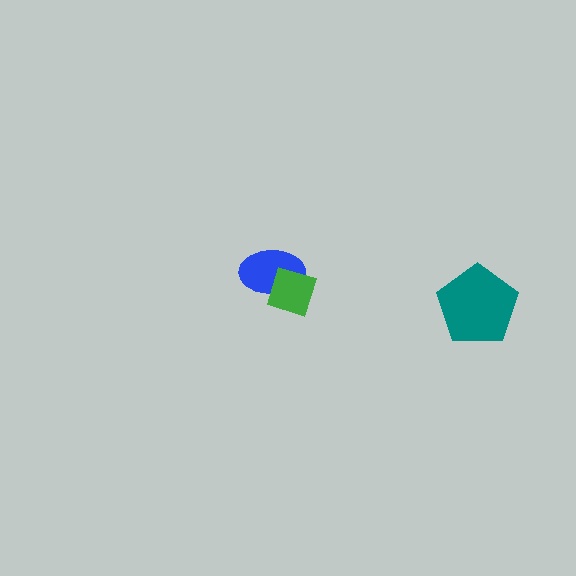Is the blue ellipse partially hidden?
Yes, it is partially covered by another shape.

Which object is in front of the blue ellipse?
The green diamond is in front of the blue ellipse.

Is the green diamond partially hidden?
No, no other shape covers it.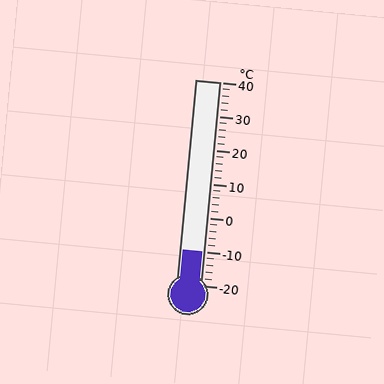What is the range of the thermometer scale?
The thermometer scale ranges from -20°C to 40°C.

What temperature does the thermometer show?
The thermometer shows approximately -10°C.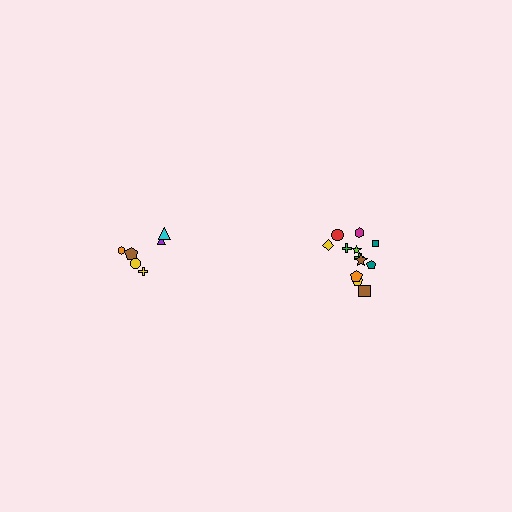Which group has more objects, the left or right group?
The right group.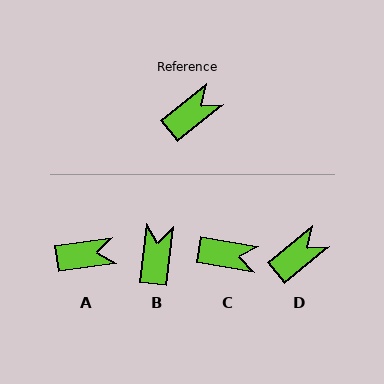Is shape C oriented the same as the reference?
No, it is off by about 48 degrees.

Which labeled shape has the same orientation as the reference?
D.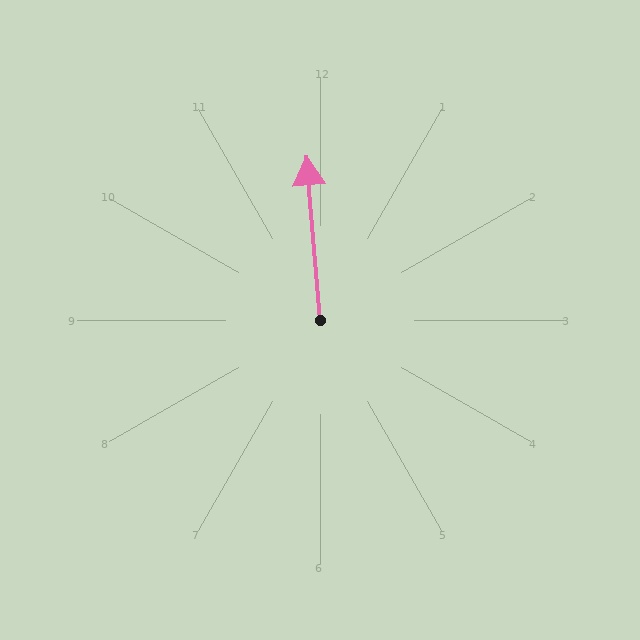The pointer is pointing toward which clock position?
Roughly 12 o'clock.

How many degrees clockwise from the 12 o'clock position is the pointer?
Approximately 355 degrees.